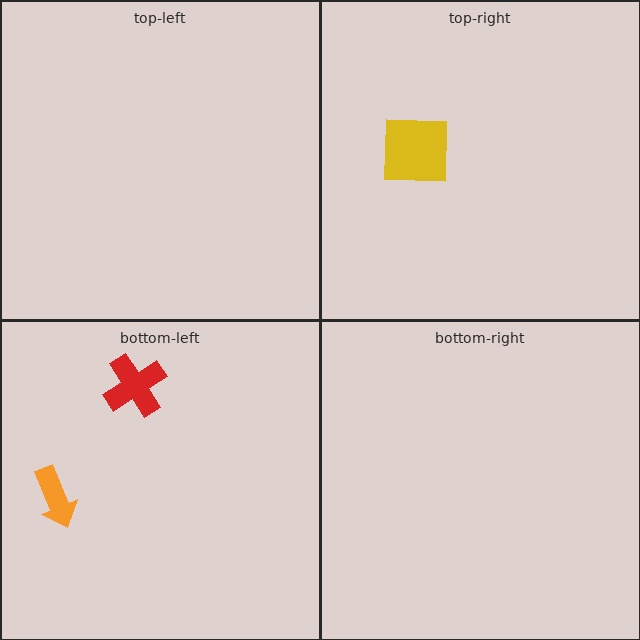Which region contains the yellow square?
The top-right region.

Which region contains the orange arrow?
The bottom-left region.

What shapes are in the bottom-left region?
The red cross, the orange arrow.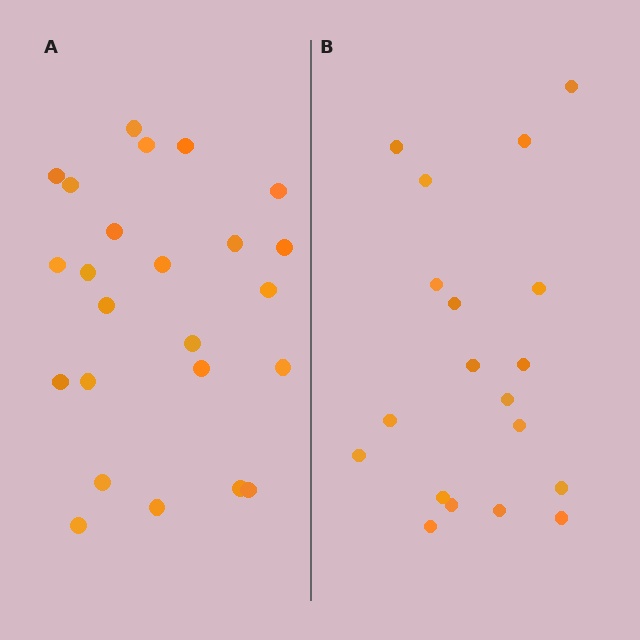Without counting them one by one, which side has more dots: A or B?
Region A (the left region) has more dots.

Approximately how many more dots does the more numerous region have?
Region A has about 5 more dots than region B.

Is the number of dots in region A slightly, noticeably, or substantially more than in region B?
Region A has noticeably more, but not dramatically so. The ratio is roughly 1.3 to 1.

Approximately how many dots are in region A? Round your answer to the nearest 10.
About 20 dots. (The exact count is 24, which rounds to 20.)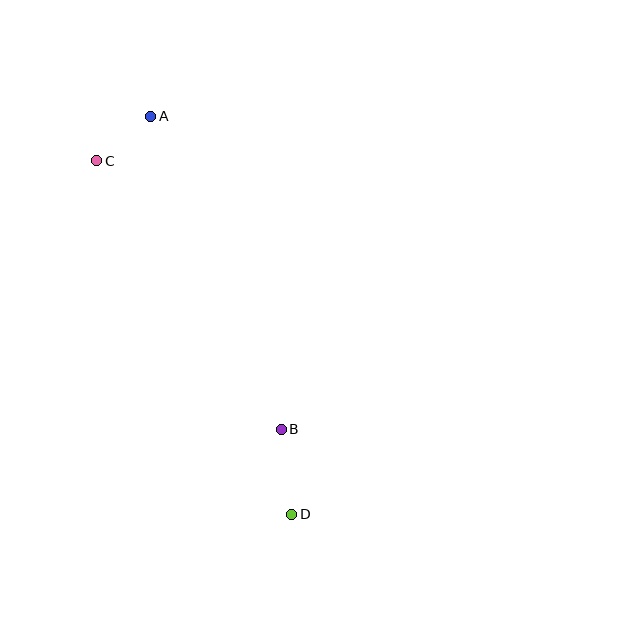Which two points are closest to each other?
Points A and C are closest to each other.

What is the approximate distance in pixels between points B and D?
The distance between B and D is approximately 86 pixels.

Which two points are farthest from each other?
Points A and D are farthest from each other.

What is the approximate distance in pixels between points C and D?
The distance between C and D is approximately 404 pixels.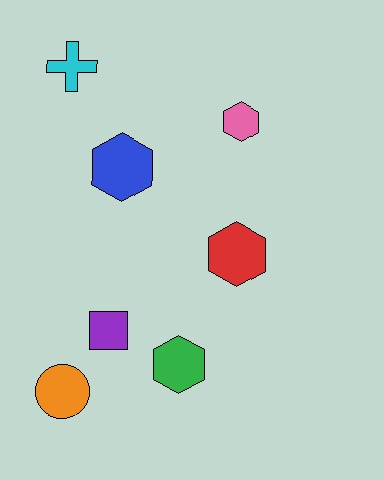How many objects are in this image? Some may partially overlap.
There are 7 objects.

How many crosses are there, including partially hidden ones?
There is 1 cross.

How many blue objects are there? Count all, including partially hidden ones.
There is 1 blue object.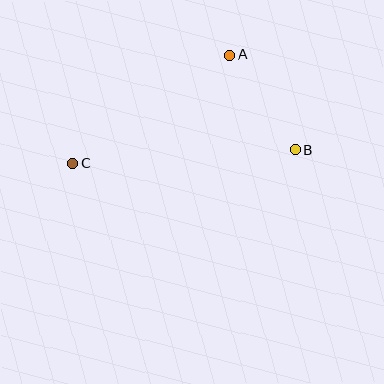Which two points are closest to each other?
Points A and B are closest to each other.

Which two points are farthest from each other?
Points B and C are farthest from each other.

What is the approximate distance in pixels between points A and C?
The distance between A and C is approximately 191 pixels.